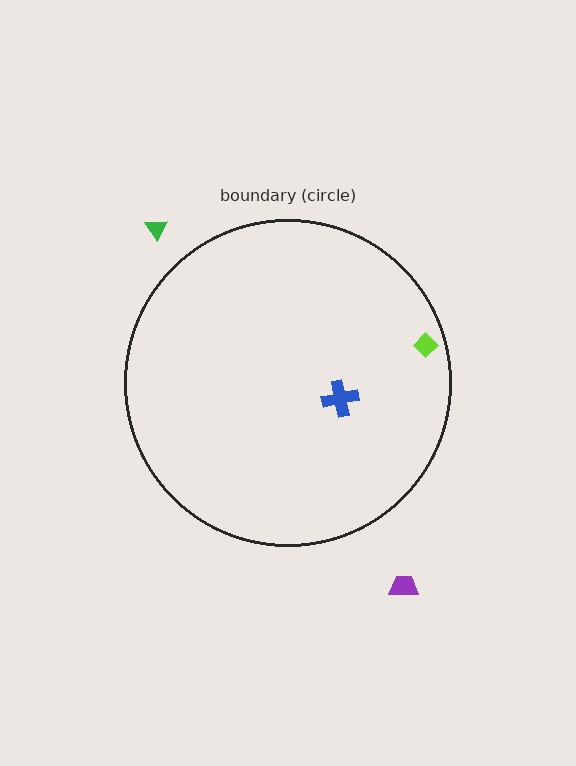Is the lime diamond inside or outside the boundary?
Inside.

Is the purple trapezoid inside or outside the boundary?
Outside.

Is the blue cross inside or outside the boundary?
Inside.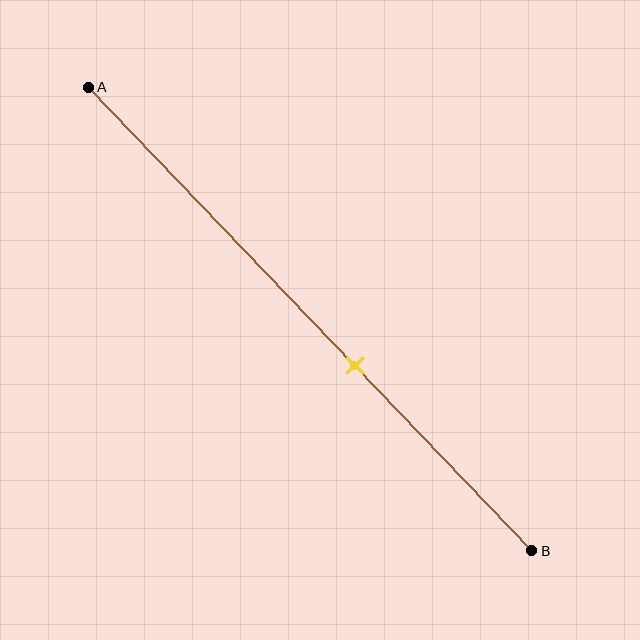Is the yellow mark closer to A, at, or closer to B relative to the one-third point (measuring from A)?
The yellow mark is closer to point B than the one-third point of segment AB.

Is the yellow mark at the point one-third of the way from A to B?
No, the mark is at about 60% from A, not at the 33% one-third point.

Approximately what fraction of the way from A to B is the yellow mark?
The yellow mark is approximately 60% of the way from A to B.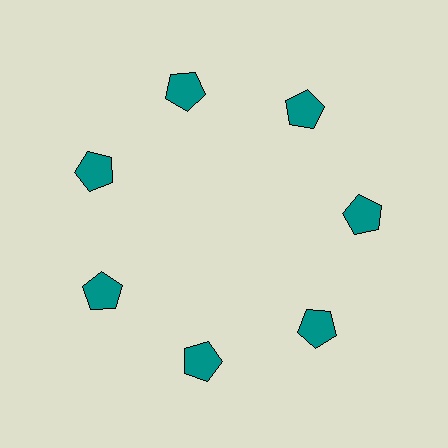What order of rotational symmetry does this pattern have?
This pattern has 7-fold rotational symmetry.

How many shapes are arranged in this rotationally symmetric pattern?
There are 7 shapes, arranged in 7 groups of 1.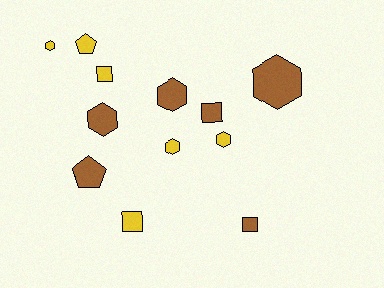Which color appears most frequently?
Yellow, with 6 objects.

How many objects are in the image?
There are 12 objects.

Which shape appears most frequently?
Hexagon, with 6 objects.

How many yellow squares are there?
There are 2 yellow squares.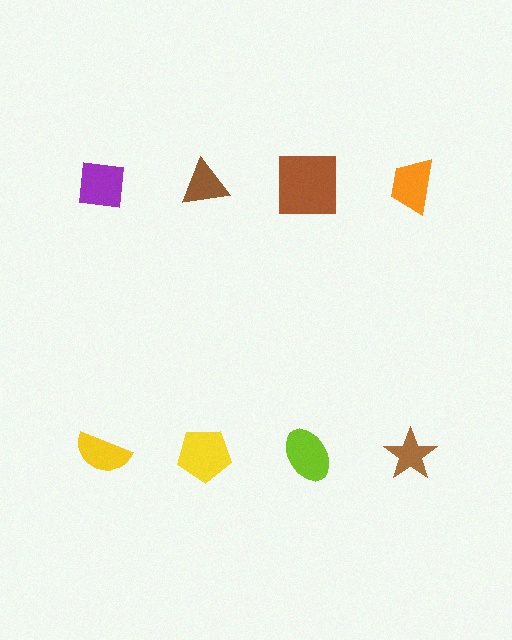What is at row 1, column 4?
An orange trapezoid.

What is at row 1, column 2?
A brown triangle.